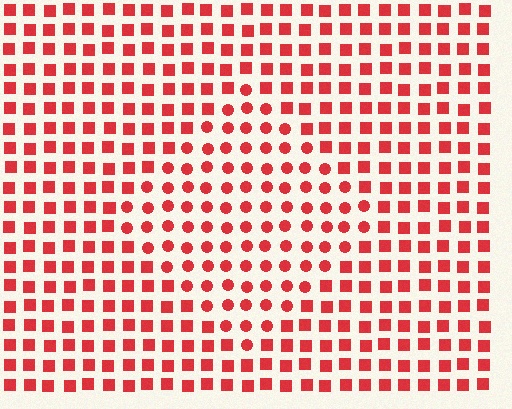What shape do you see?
I see a diamond.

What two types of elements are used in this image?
The image uses circles inside the diamond region and squares outside it.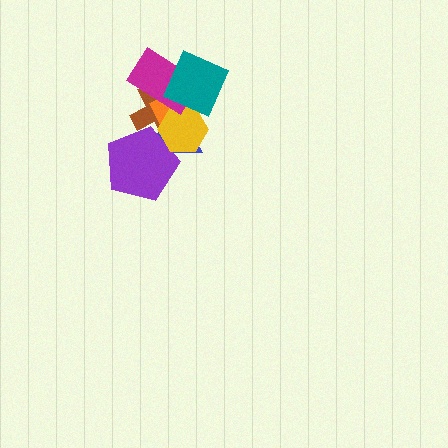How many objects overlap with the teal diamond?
5 objects overlap with the teal diamond.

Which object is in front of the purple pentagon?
The yellow hexagon is in front of the purple pentagon.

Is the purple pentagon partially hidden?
Yes, it is partially covered by another shape.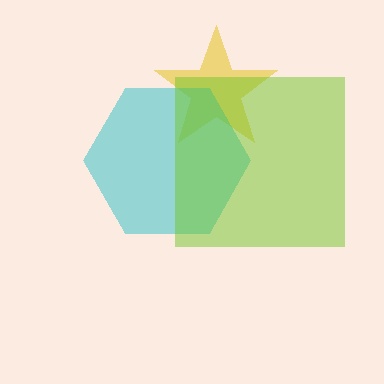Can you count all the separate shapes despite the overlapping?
Yes, there are 3 separate shapes.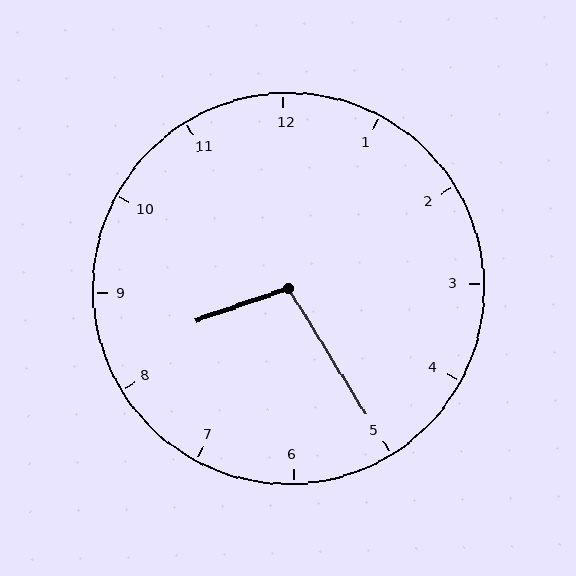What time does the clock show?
8:25.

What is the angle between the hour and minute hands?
Approximately 102 degrees.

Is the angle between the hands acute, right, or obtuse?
It is obtuse.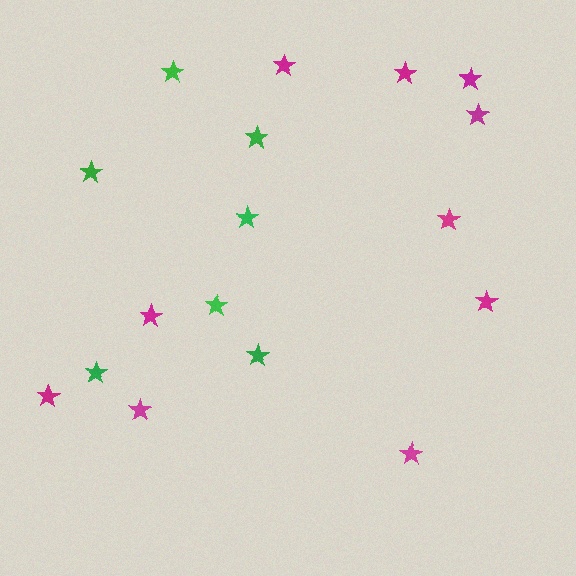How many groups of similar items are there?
There are 2 groups: one group of magenta stars (10) and one group of green stars (7).